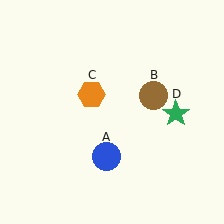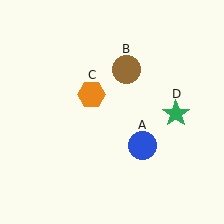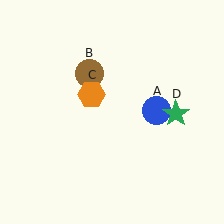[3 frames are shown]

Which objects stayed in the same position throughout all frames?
Orange hexagon (object C) and green star (object D) remained stationary.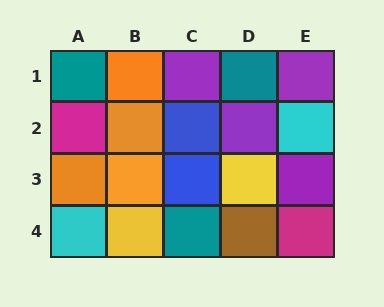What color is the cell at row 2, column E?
Cyan.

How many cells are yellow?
2 cells are yellow.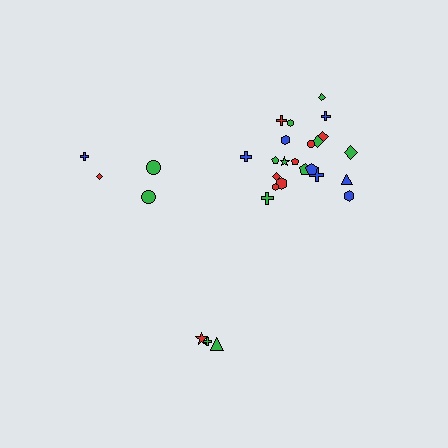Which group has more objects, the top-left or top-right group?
The top-right group.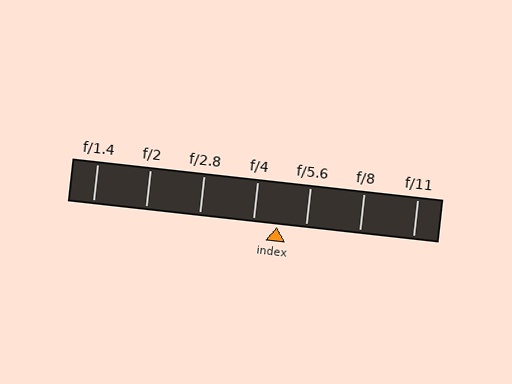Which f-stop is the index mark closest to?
The index mark is closest to f/4.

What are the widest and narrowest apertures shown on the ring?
The widest aperture shown is f/1.4 and the narrowest is f/11.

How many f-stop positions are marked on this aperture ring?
There are 7 f-stop positions marked.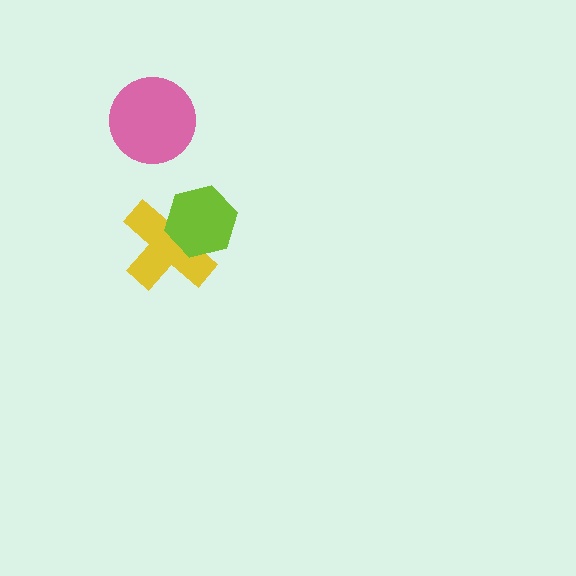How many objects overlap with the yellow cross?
1 object overlaps with the yellow cross.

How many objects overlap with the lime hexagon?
1 object overlaps with the lime hexagon.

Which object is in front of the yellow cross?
The lime hexagon is in front of the yellow cross.